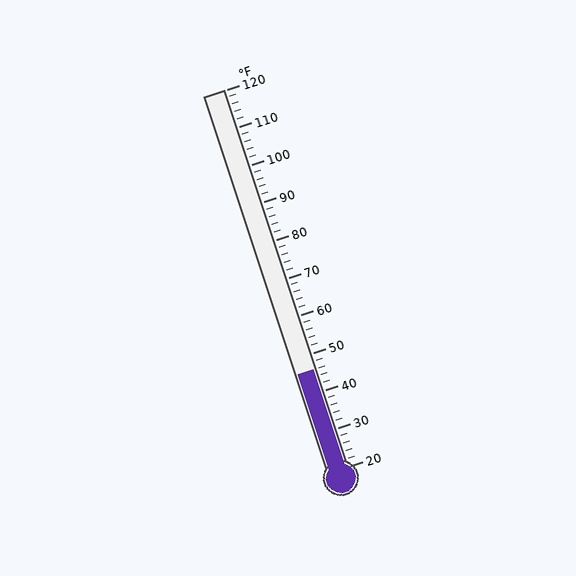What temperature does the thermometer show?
The thermometer shows approximately 46°F.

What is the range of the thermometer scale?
The thermometer scale ranges from 20°F to 120°F.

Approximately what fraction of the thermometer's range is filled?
The thermometer is filled to approximately 25% of its range.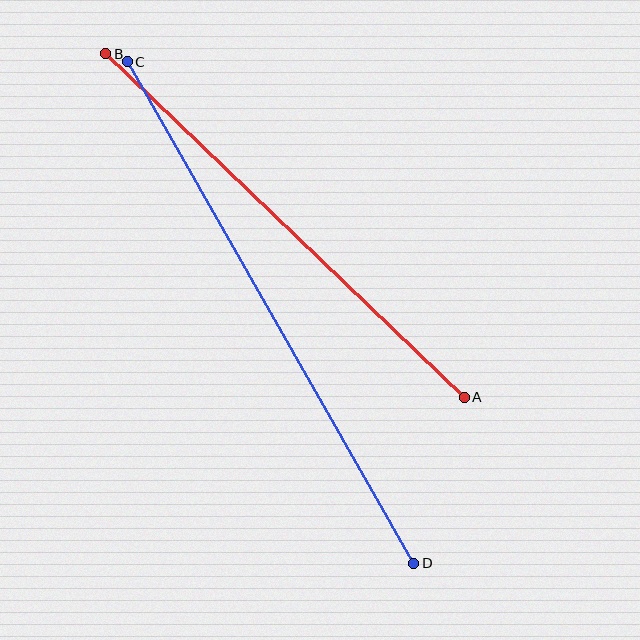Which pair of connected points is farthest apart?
Points C and D are farthest apart.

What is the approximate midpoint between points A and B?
The midpoint is at approximately (285, 225) pixels.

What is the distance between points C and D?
The distance is approximately 578 pixels.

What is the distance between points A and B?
The distance is approximately 497 pixels.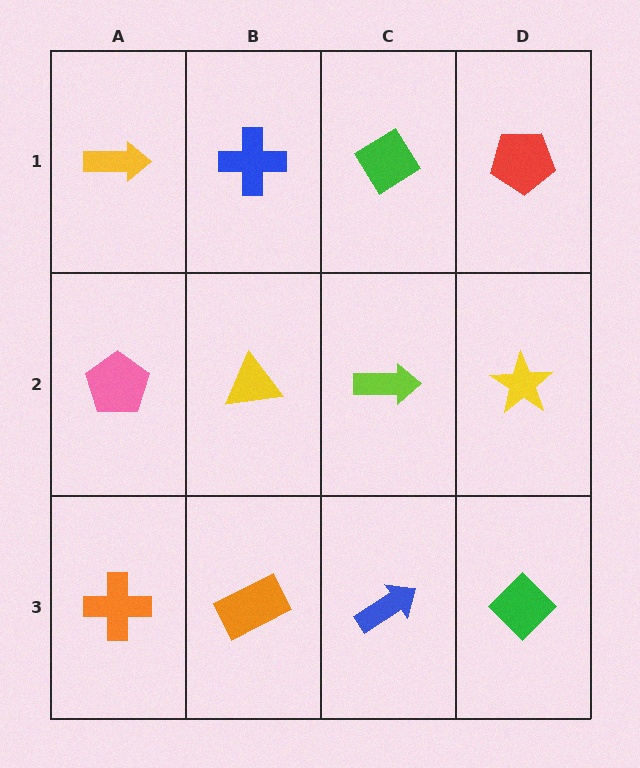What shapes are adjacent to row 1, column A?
A pink pentagon (row 2, column A), a blue cross (row 1, column B).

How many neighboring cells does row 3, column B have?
3.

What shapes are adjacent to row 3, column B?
A yellow triangle (row 2, column B), an orange cross (row 3, column A), a blue arrow (row 3, column C).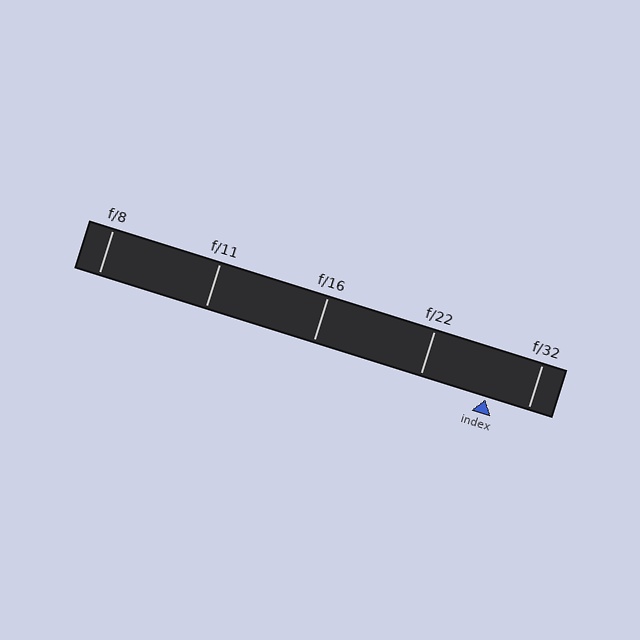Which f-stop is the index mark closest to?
The index mark is closest to f/32.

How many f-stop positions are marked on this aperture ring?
There are 5 f-stop positions marked.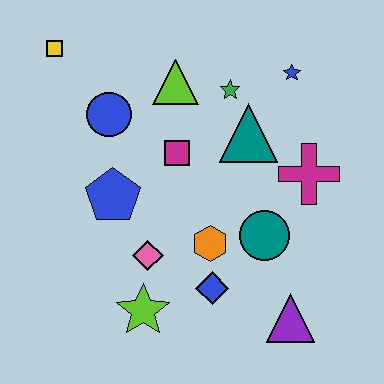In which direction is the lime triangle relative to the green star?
The lime triangle is to the left of the green star.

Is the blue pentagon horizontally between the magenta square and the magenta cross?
No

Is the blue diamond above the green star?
No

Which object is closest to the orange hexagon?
The blue diamond is closest to the orange hexagon.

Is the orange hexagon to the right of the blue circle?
Yes